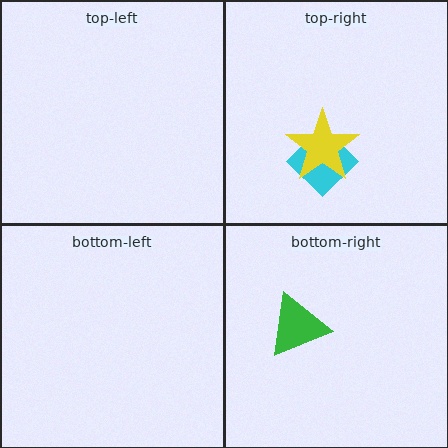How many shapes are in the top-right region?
2.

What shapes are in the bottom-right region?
The green triangle.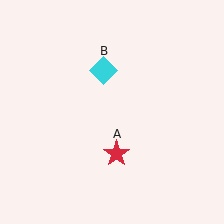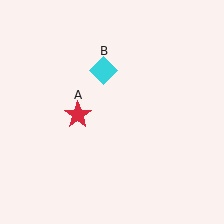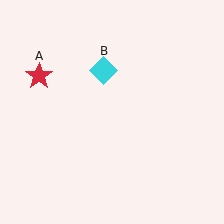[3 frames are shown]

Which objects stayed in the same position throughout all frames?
Cyan diamond (object B) remained stationary.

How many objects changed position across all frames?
1 object changed position: red star (object A).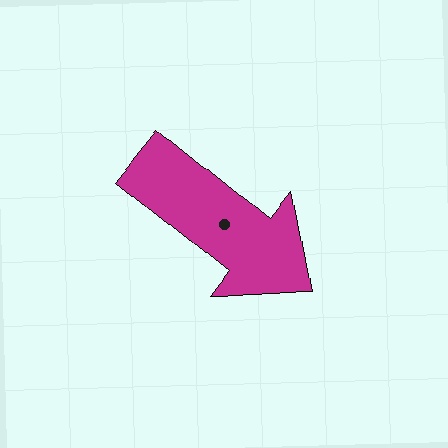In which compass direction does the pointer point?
Southeast.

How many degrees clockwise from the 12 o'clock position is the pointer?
Approximately 129 degrees.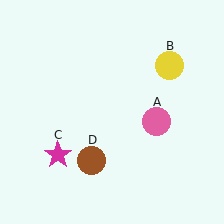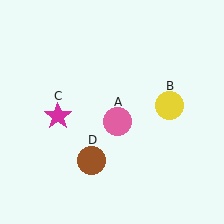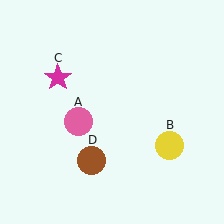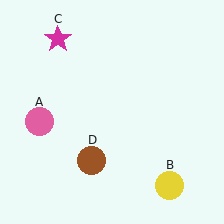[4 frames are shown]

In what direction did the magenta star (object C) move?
The magenta star (object C) moved up.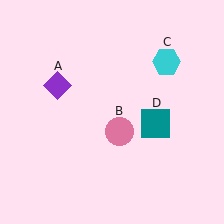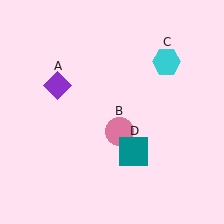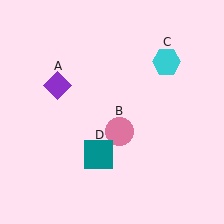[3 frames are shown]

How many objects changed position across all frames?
1 object changed position: teal square (object D).